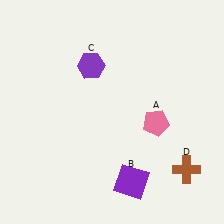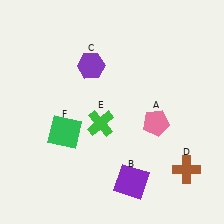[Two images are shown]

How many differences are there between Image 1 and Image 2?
There are 2 differences between the two images.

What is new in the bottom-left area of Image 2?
A green square (F) was added in the bottom-left area of Image 2.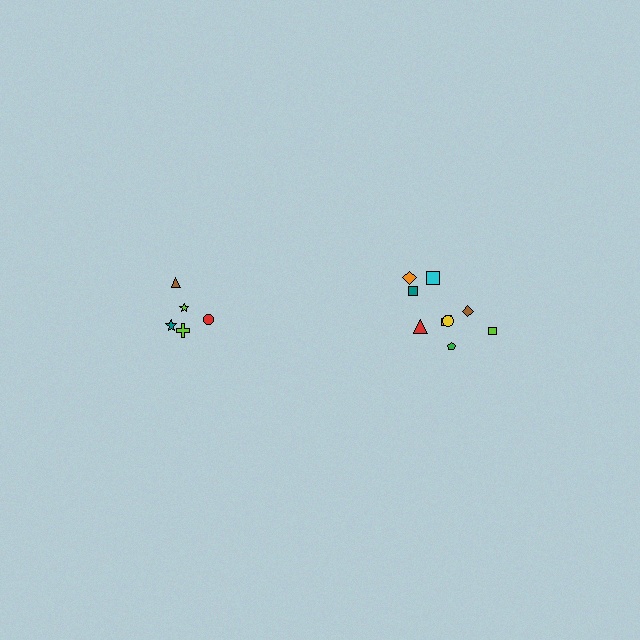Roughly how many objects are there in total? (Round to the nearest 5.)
Roughly 15 objects in total.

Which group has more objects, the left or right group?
The right group.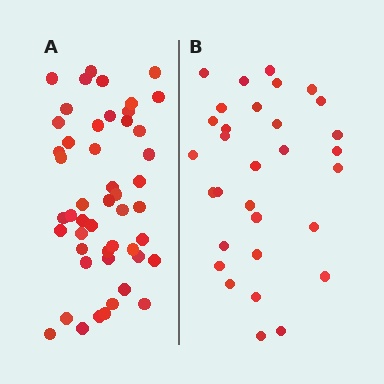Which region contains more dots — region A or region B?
Region A (the left region) has more dots.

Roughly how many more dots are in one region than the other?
Region A has approximately 20 more dots than region B.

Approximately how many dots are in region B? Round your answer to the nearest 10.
About 30 dots. (The exact count is 31, which rounds to 30.)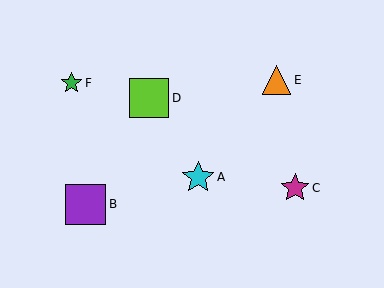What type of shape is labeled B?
Shape B is a purple square.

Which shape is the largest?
The purple square (labeled B) is the largest.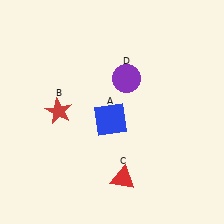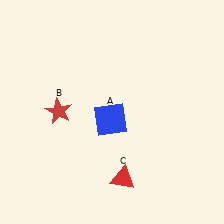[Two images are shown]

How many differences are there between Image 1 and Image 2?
There is 1 difference between the two images.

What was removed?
The purple circle (D) was removed in Image 2.